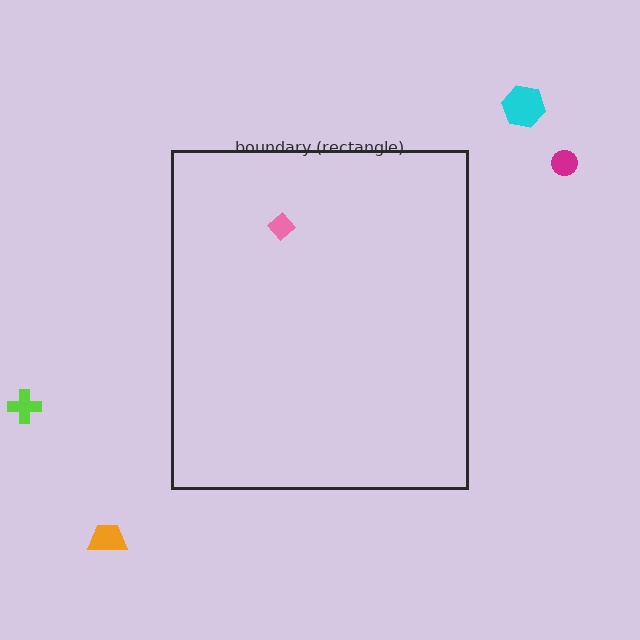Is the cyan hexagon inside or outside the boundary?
Outside.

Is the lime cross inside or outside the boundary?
Outside.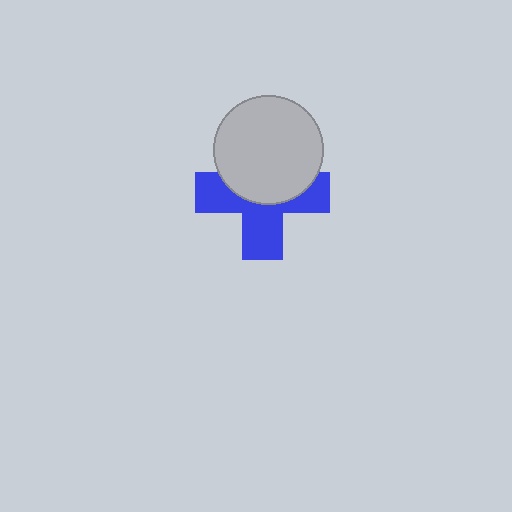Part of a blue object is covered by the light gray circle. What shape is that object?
It is a cross.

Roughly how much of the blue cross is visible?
About half of it is visible (roughly 54%).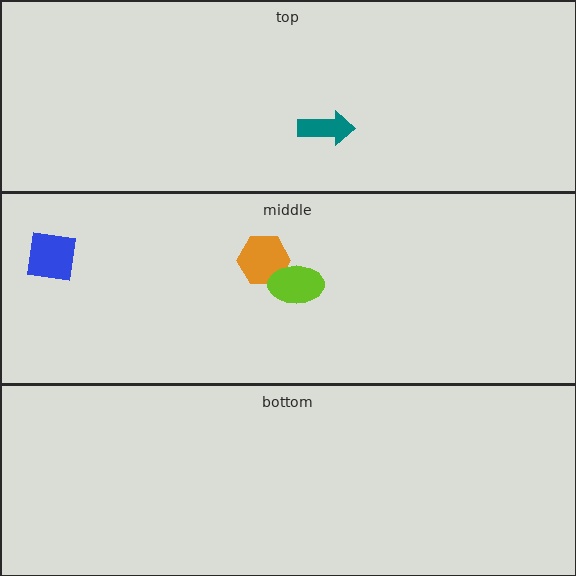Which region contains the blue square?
The middle region.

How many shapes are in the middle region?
3.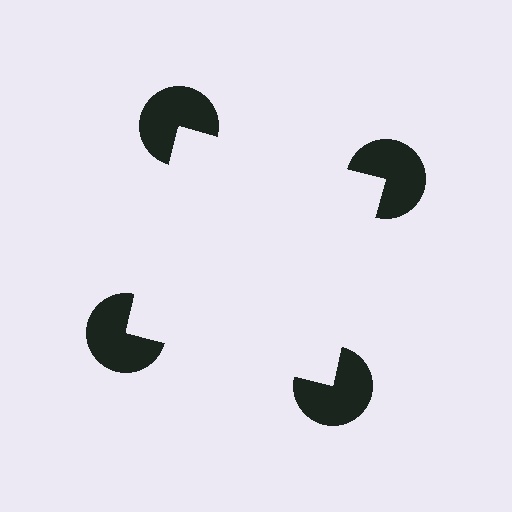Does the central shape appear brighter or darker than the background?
It typically appears slightly brighter than the background, even though no actual brightness change is drawn.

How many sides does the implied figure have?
4 sides.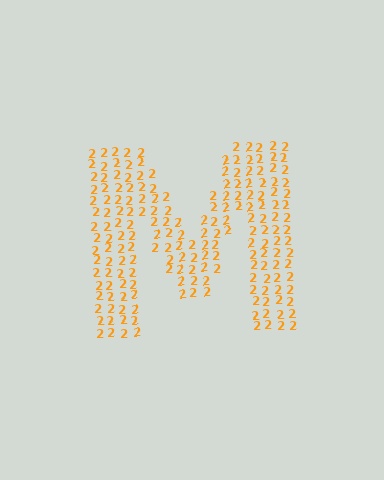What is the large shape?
The large shape is the letter M.